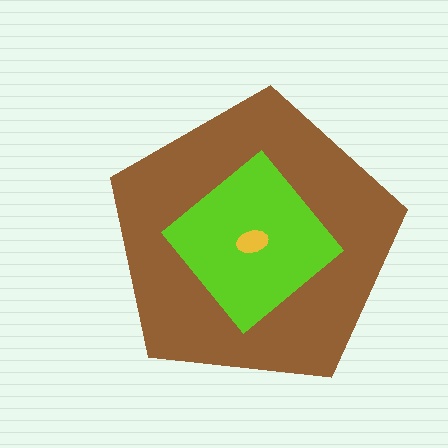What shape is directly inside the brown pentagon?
The lime diamond.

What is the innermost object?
The yellow ellipse.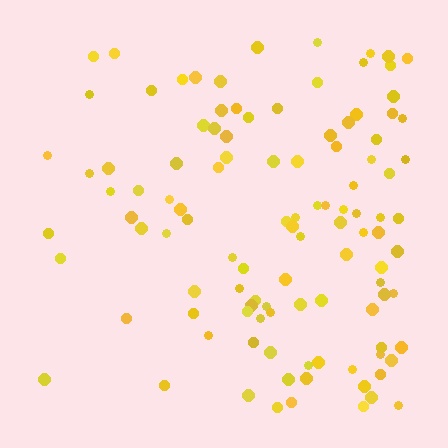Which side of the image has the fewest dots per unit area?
The left.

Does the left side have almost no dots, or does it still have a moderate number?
Still a moderate number, just noticeably fewer than the right.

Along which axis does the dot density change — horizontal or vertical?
Horizontal.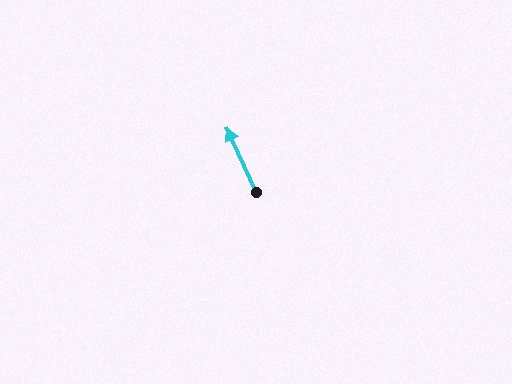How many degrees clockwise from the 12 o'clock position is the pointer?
Approximately 335 degrees.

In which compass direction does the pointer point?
Northwest.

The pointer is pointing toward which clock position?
Roughly 11 o'clock.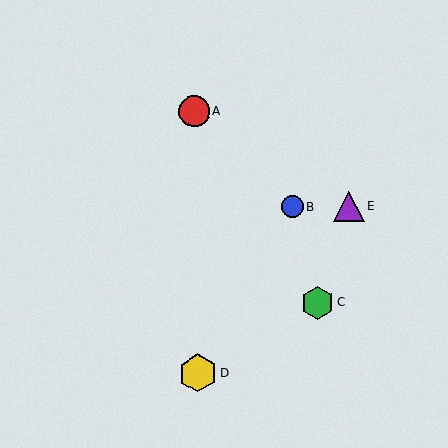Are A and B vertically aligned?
No, A is at x≈194 and B is at x≈292.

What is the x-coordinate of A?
Object A is at x≈194.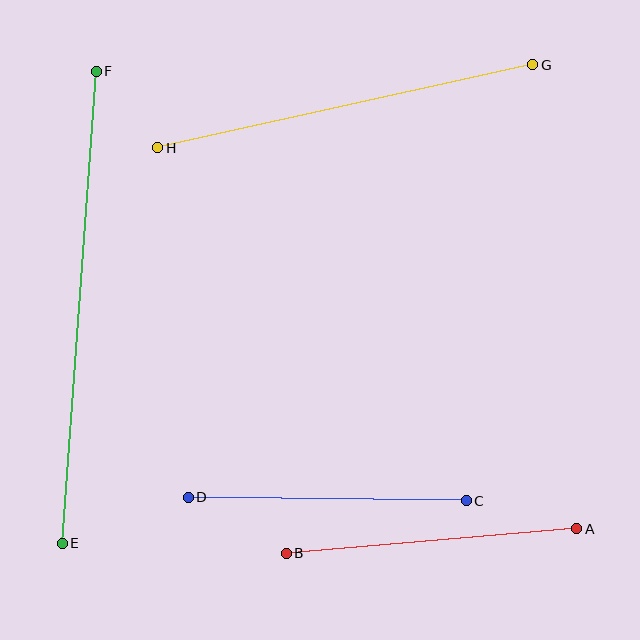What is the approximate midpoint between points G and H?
The midpoint is at approximately (345, 106) pixels.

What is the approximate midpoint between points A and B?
The midpoint is at approximately (431, 541) pixels.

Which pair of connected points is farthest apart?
Points E and F are farthest apart.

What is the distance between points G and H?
The distance is approximately 384 pixels.